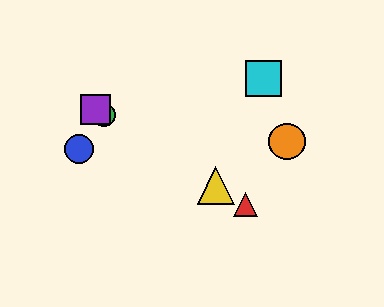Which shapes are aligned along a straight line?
The red triangle, the green circle, the yellow triangle, the purple square are aligned along a straight line.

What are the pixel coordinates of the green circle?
The green circle is at (104, 115).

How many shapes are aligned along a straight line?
4 shapes (the red triangle, the green circle, the yellow triangle, the purple square) are aligned along a straight line.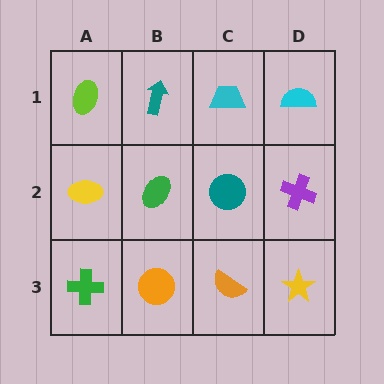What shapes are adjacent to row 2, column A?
A lime ellipse (row 1, column A), a green cross (row 3, column A), a green ellipse (row 2, column B).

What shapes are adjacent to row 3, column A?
A yellow ellipse (row 2, column A), an orange circle (row 3, column B).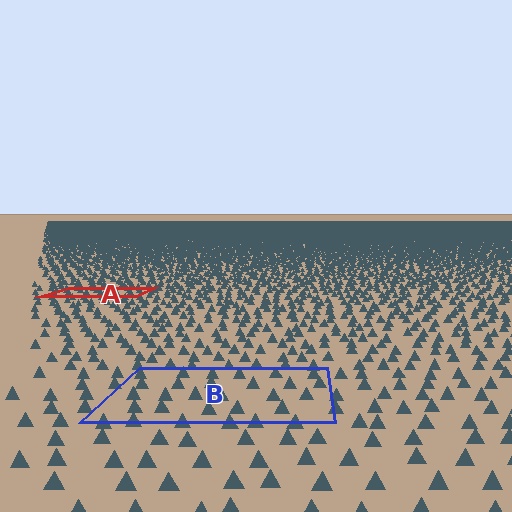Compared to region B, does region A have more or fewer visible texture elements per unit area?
Region A has more texture elements per unit area — they are packed more densely because it is farther away.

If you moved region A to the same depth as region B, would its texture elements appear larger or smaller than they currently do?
They would appear larger. At a closer depth, the same texture elements are projected at a bigger on-screen size.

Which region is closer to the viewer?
Region B is closer. The texture elements there are larger and more spread out.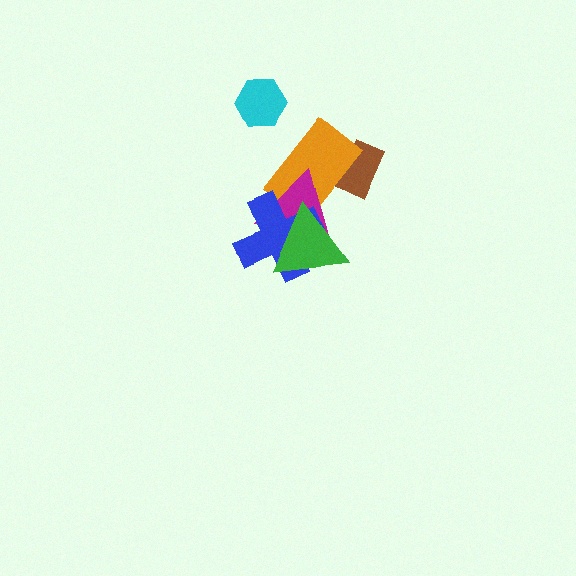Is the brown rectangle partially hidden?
Yes, it is partially covered by another shape.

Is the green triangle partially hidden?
No, no other shape covers it.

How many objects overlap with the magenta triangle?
3 objects overlap with the magenta triangle.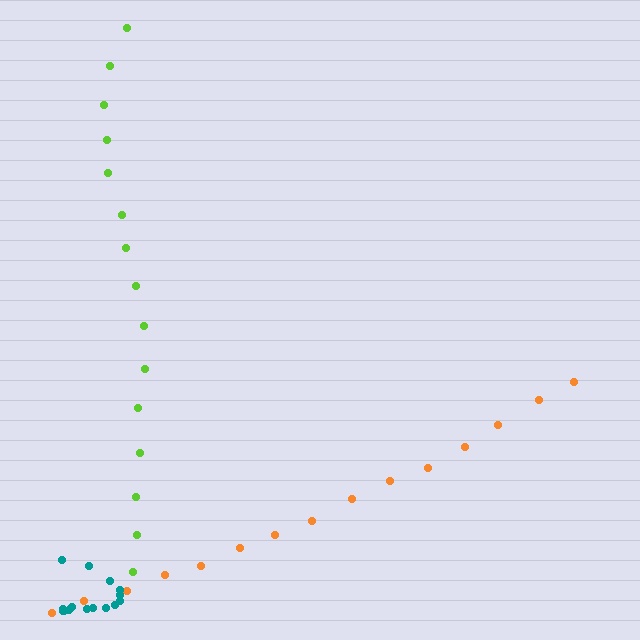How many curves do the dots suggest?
There are 3 distinct paths.